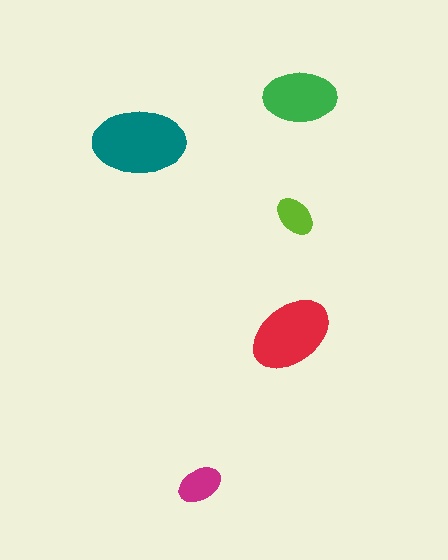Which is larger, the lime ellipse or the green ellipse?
The green one.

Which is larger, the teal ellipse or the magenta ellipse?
The teal one.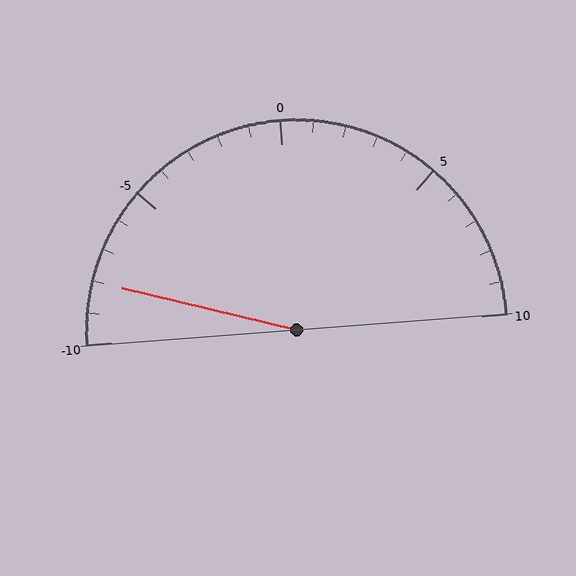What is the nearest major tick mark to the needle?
The nearest major tick mark is -10.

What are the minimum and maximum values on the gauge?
The gauge ranges from -10 to 10.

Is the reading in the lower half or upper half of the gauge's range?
The reading is in the lower half of the range (-10 to 10).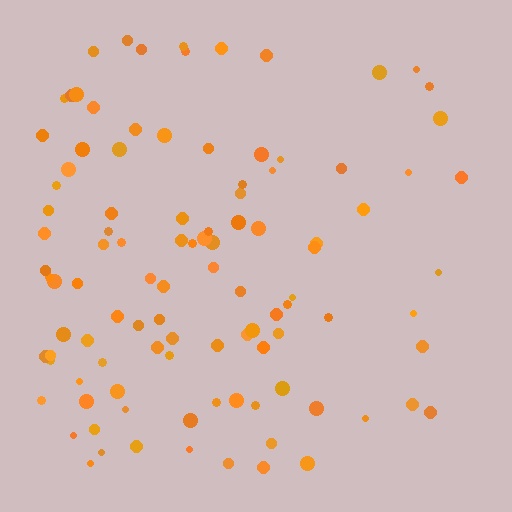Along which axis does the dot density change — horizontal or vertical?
Horizontal.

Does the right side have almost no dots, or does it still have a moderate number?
Still a moderate number, just noticeably fewer than the left.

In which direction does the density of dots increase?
From right to left, with the left side densest.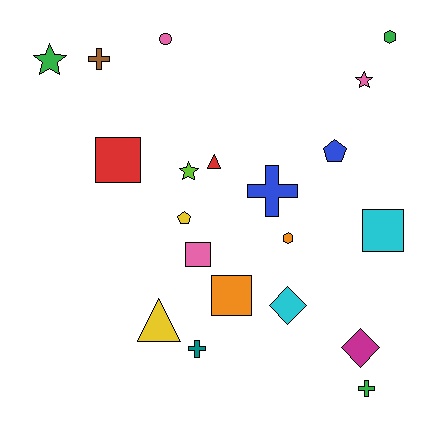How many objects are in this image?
There are 20 objects.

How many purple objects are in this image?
There are no purple objects.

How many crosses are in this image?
There are 4 crosses.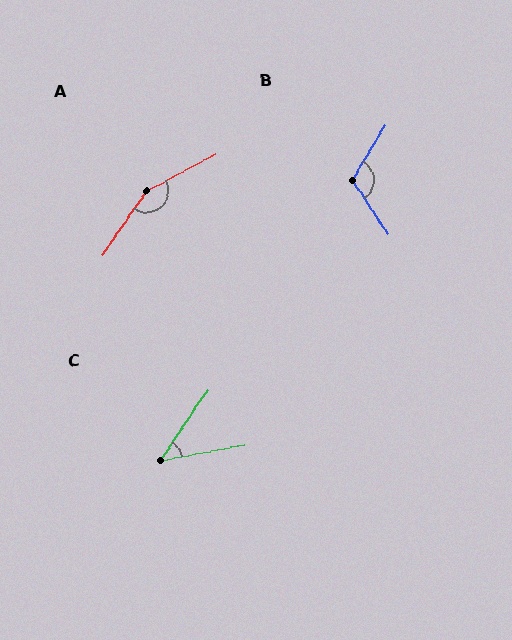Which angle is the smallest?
C, at approximately 46 degrees.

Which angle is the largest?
A, at approximately 152 degrees.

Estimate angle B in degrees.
Approximately 116 degrees.